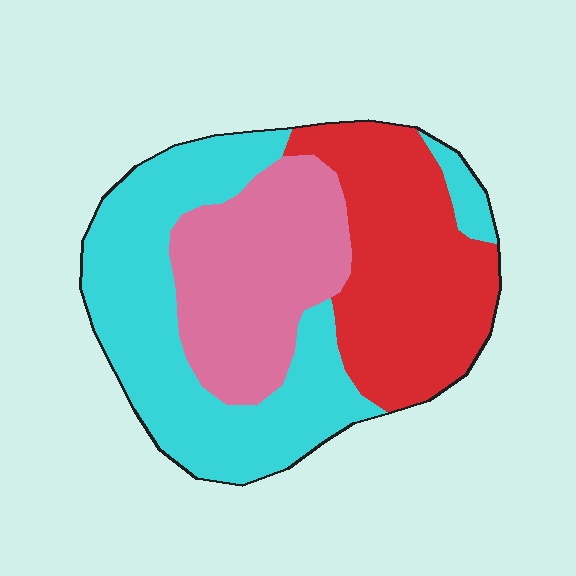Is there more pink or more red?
Red.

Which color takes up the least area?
Pink, at roughly 25%.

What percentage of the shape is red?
Red takes up between a sixth and a third of the shape.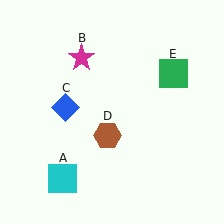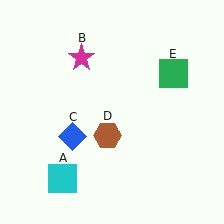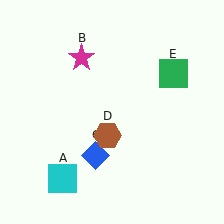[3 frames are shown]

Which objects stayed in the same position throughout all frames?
Cyan square (object A) and magenta star (object B) and brown hexagon (object D) and green square (object E) remained stationary.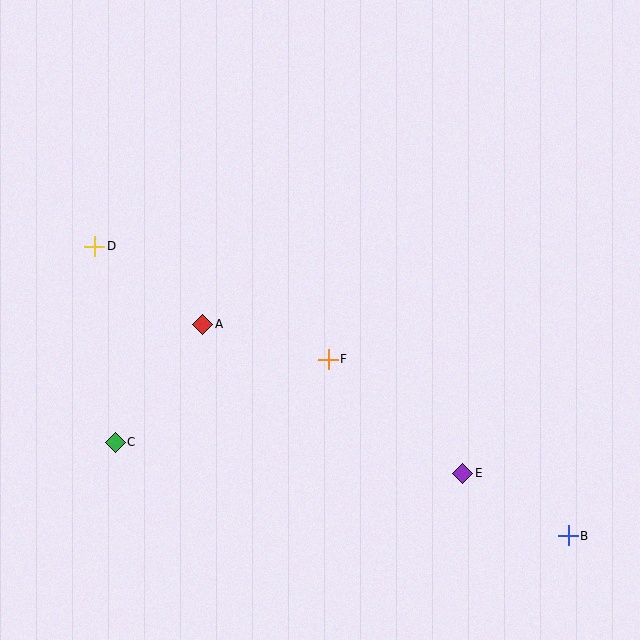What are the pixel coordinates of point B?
Point B is at (568, 536).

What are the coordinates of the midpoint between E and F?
The midpoint between E and F is at (395, 416).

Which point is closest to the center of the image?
Point F at (328, 359) is closest to the center.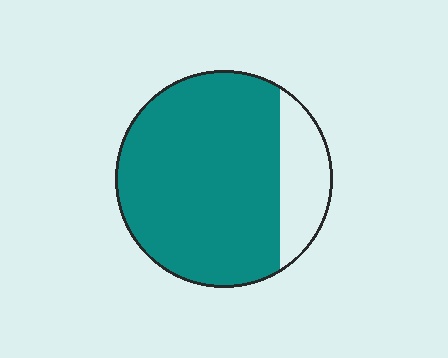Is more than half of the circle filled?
Yes.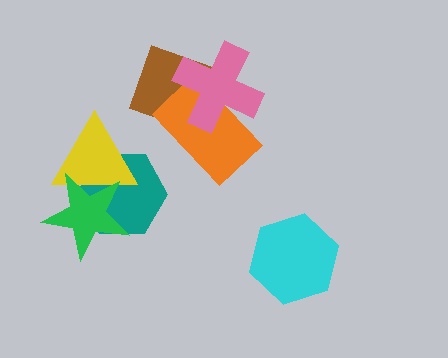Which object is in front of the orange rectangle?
The pink cross is in front of the orange rectangle.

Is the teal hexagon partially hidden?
Yes, it is partially covered by another shape.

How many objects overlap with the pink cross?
2 objects overlap with the pink cross.